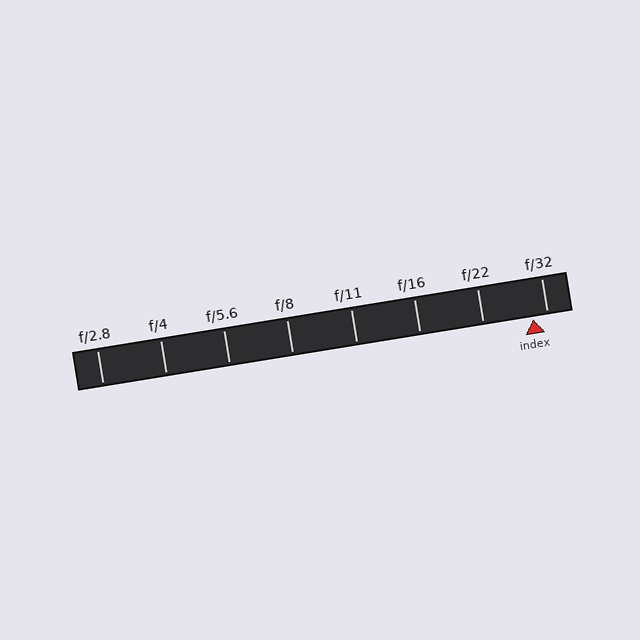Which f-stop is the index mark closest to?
The index mark is closest to f/32.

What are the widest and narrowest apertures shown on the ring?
The widest aperture shown is f/2.8 and the narrowest is f/32.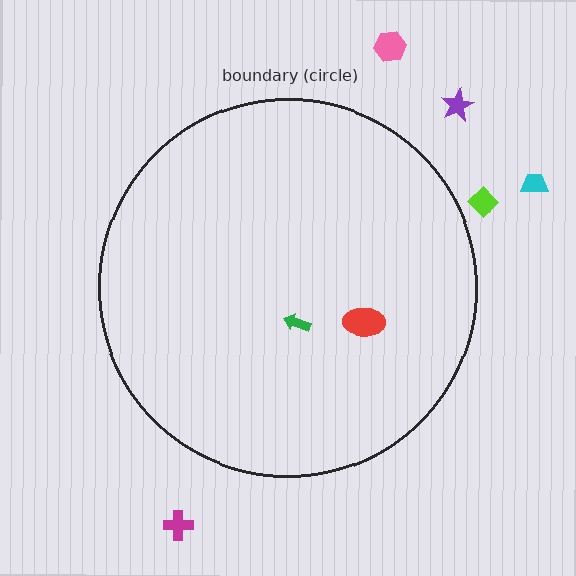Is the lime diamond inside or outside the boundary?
Outside.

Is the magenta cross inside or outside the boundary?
Outside.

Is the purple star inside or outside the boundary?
Outside.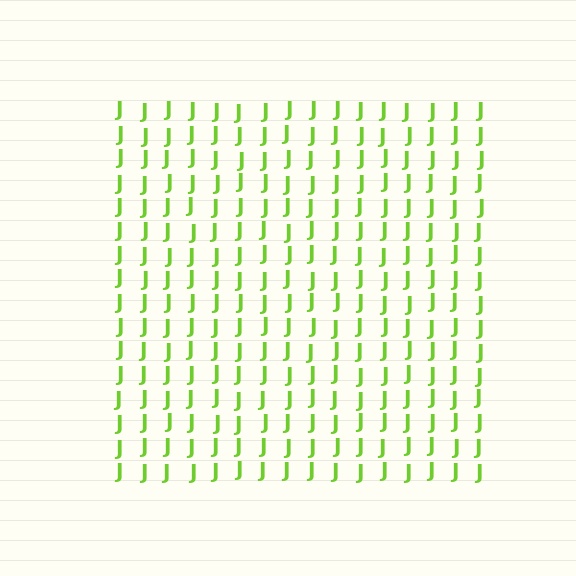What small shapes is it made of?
It is made of small letter J's.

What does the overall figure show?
The overall figure shows a square.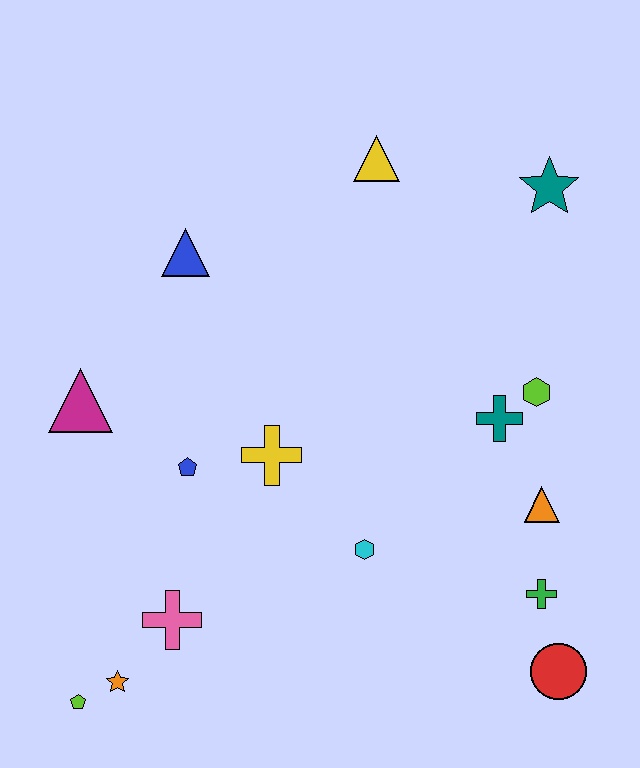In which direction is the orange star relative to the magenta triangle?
The orange star is below the magenta triangle.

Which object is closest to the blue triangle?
The magenta triangle is closest to the blue triangle.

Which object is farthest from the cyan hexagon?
The teal star is farthest from the cyan hexagon.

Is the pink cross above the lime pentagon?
Yes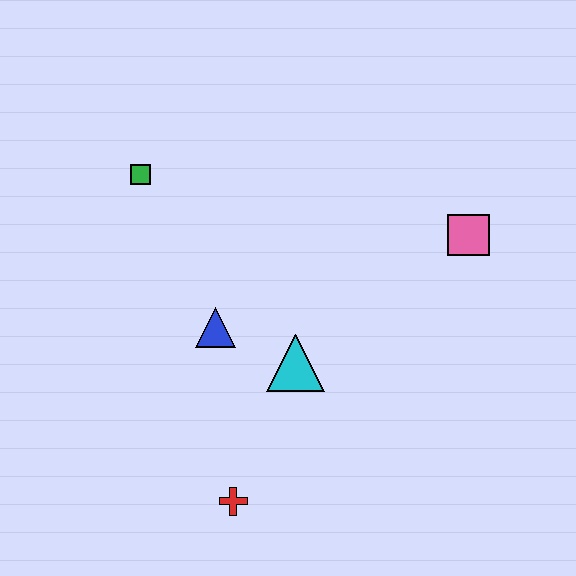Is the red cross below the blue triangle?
Yes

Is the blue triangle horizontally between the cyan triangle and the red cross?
No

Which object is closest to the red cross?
The cyan triangle is closest to the red cross.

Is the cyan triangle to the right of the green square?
Yes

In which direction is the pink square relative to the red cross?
The pink square is above the red cross.